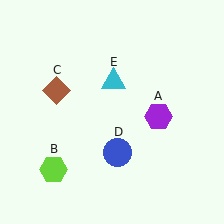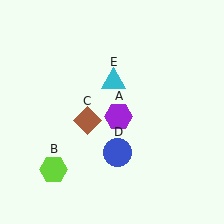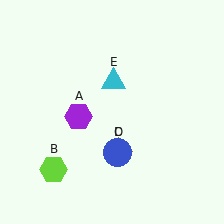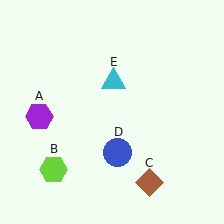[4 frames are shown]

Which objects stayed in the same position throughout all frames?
Lime hexagon (object B) and blue circle (object D) and cyan triangle (object E) remained stationary.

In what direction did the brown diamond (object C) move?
The brown diamond (object C) moved down and to the right.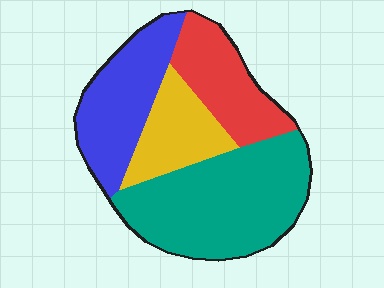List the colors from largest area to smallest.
From largest to smallest: teal, blue, red, yellow.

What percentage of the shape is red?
Red covers 19% of the shape.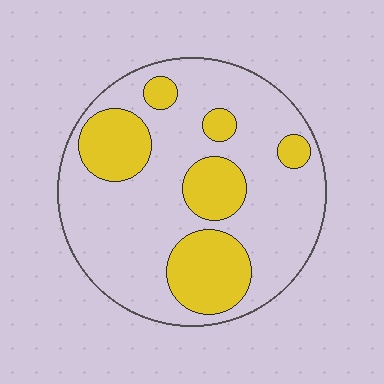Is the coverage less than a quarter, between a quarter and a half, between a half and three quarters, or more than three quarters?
Between a quarter and a half.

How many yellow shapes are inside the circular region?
6.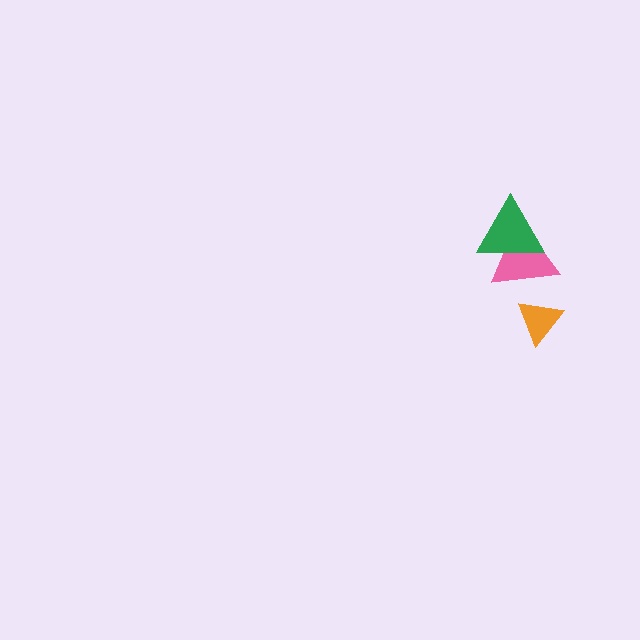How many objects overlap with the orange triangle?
0 objects overlap with the orange triangle.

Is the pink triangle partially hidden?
Yes, it is partially covered by another shape.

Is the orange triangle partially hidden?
No, no other shape covers it.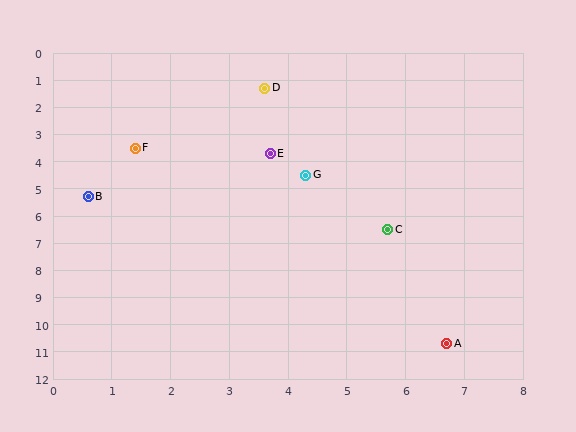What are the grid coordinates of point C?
Point C is at approximately (5.7, 6.5).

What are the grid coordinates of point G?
Point G is at approximately (4.3, 4.5).